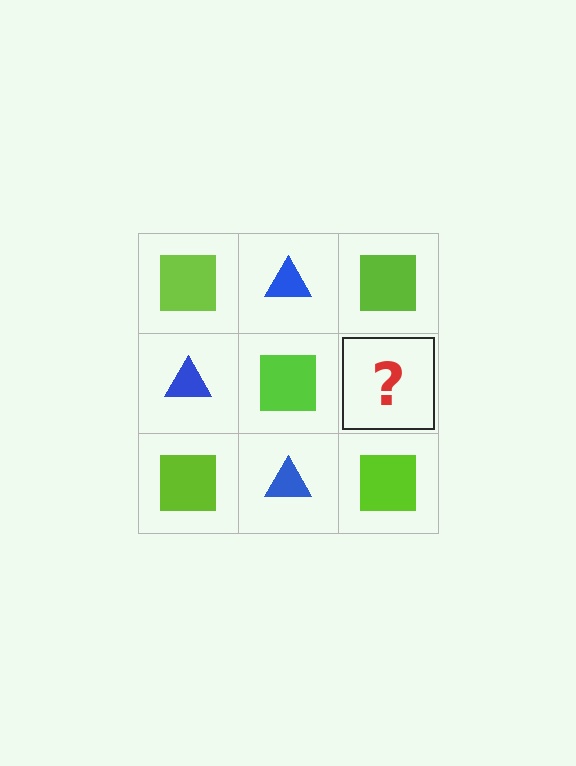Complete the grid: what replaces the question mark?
The question mark should be replaced with a blue triangle.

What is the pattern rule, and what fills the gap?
The rule is that it alternates lime square and blue triangle in a checkerboard pattern. The gap should be filled with a blue triangle.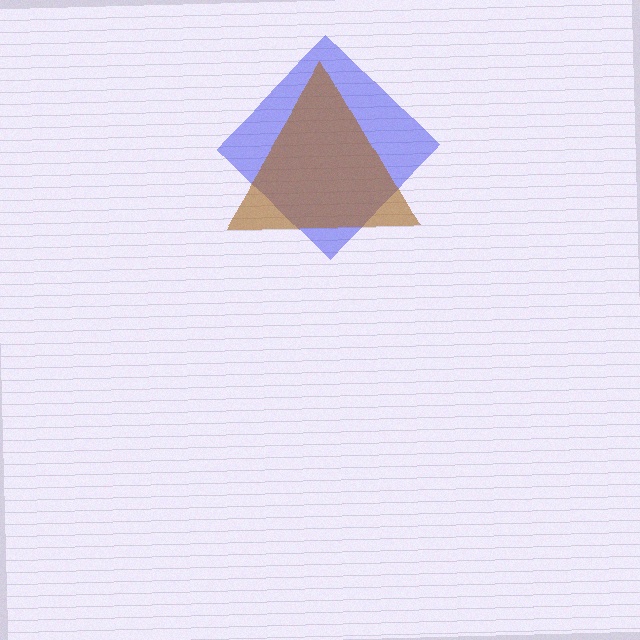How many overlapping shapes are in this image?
There are 2 overlapping shapes in the image.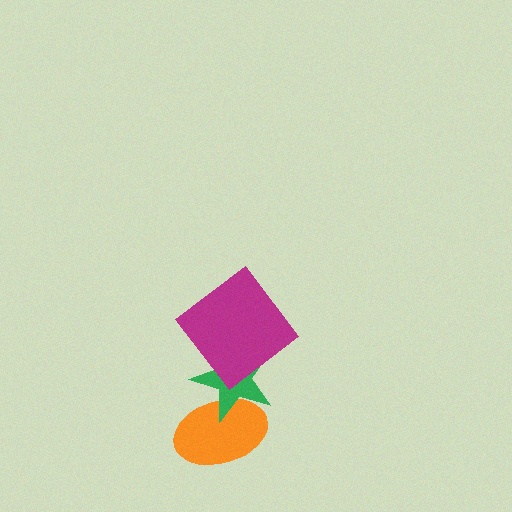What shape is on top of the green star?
The magenta diamond is on top of the green star.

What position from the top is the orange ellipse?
The orange ellipse is 3rd from the top.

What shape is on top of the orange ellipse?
The green star is on top of the orange ellipse.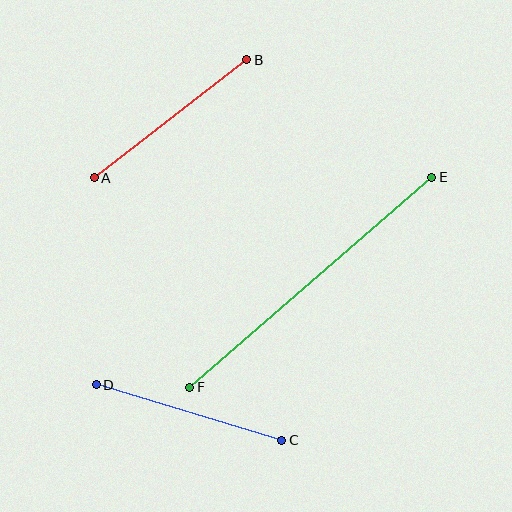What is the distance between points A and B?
The distance is approximately 192 pixels.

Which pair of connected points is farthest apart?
Points E and F are farthest apart.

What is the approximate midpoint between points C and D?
The midpoint is at approximately (189, 412) pixels.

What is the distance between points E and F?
The distance is approximately 321 pixels.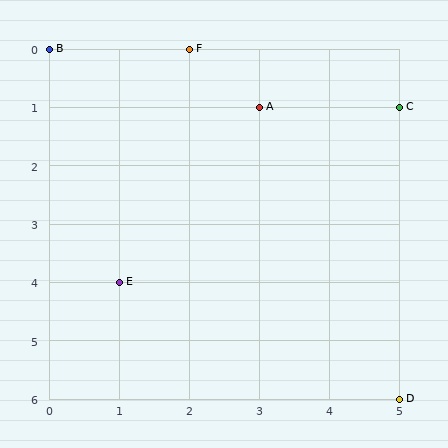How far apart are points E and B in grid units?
Points E and B are 1 column and 4 rows apart (about 4.1 grid units diagonally).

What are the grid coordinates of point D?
Point D is at grid coordinates (5, 6).